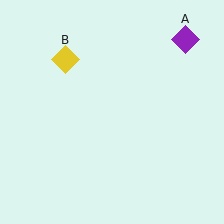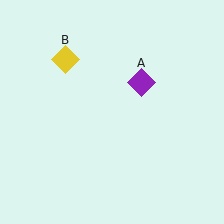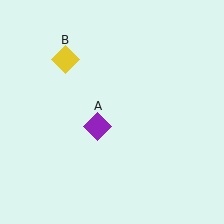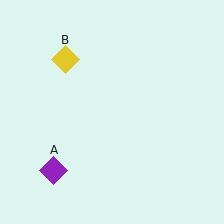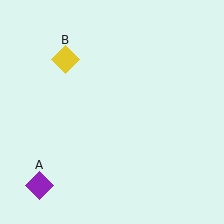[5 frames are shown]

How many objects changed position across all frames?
1 object changed position: purple diamond (object A).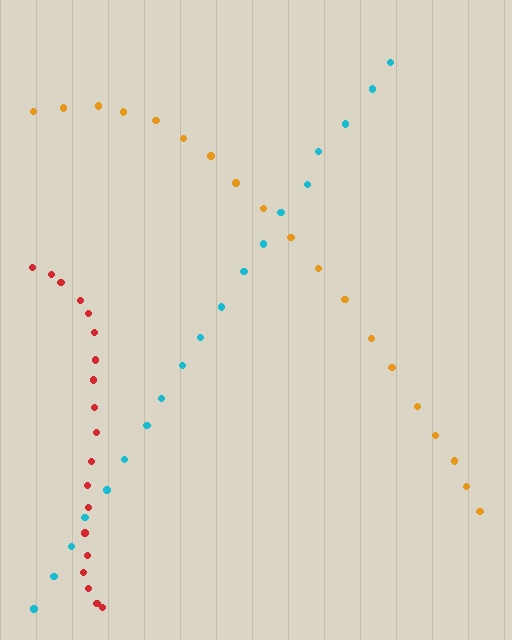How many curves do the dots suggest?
There are 3 distinct paths.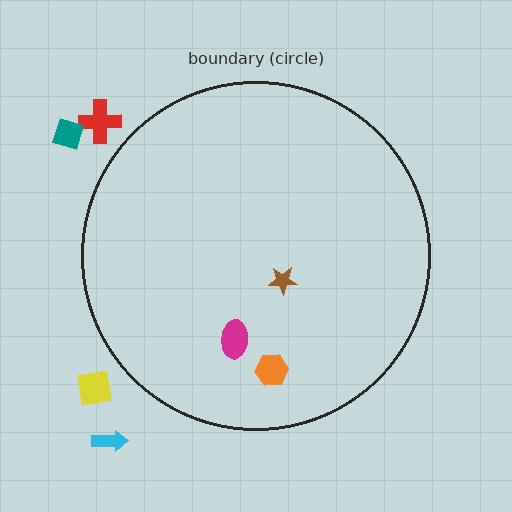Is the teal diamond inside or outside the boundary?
Outside.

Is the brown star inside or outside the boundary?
Inside.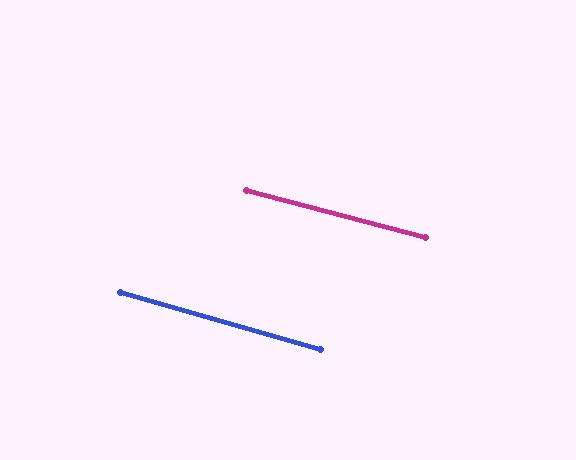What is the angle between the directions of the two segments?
Approximately 1 degree.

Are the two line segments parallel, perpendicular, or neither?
Parallel — their directions differ by only 1.1°.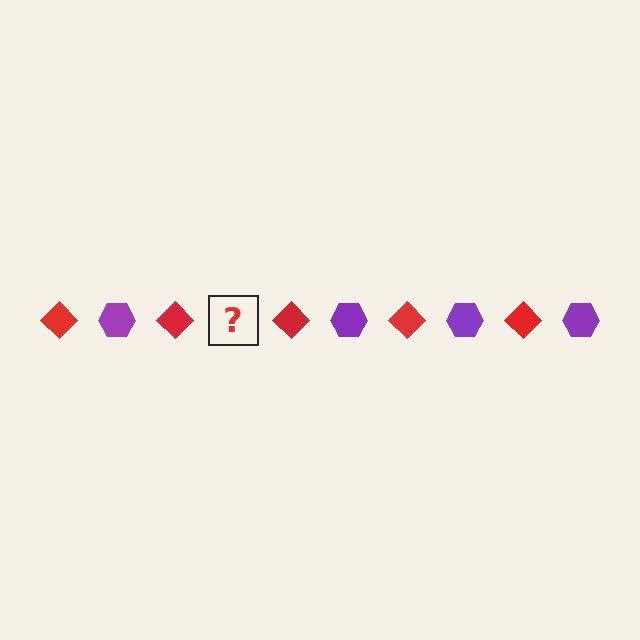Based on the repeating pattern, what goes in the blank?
The blank should be a purple hexagon.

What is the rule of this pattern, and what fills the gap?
The rule is that the pattern alternates between red diamond and purple hexagon. The gap should be filled with a purple hexagon.